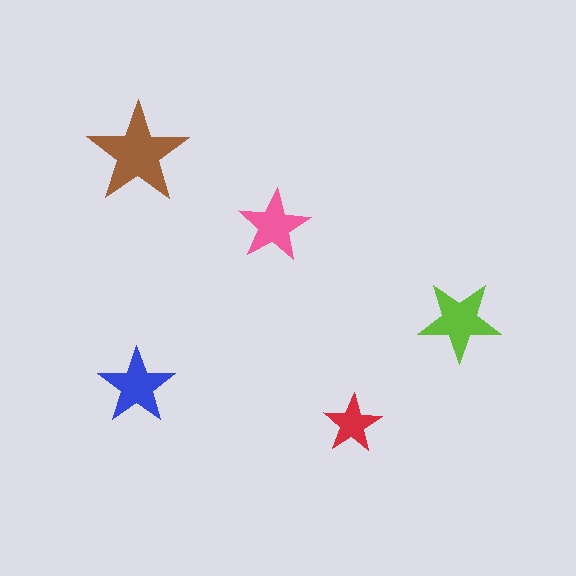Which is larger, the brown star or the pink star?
The brown one.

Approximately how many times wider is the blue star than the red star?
About 1.5 times wider.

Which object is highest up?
The brown star is topmost.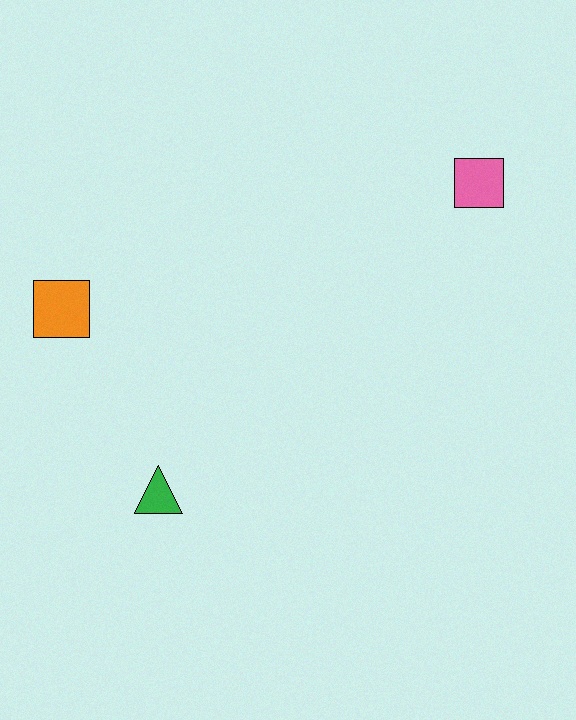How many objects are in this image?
There are 3 objects.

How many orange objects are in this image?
There is 1 orange object.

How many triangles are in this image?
There is 1 triangle.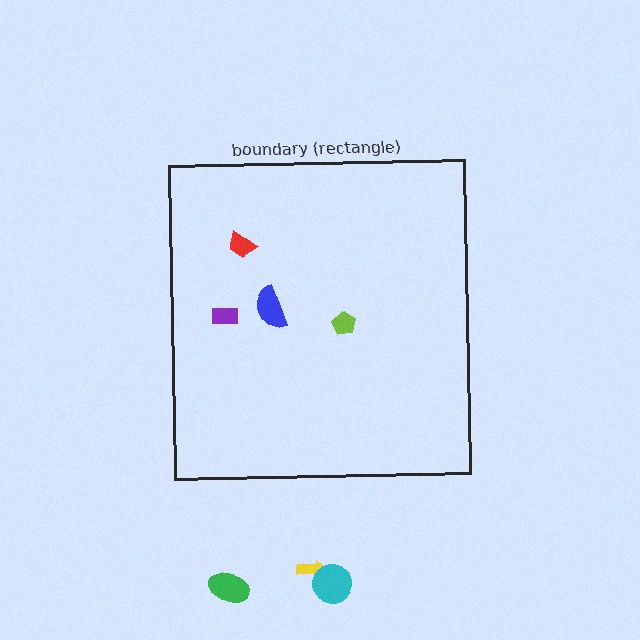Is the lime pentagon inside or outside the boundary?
Inside.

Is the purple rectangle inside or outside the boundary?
Inside.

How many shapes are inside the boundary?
4 inside, 3 outside.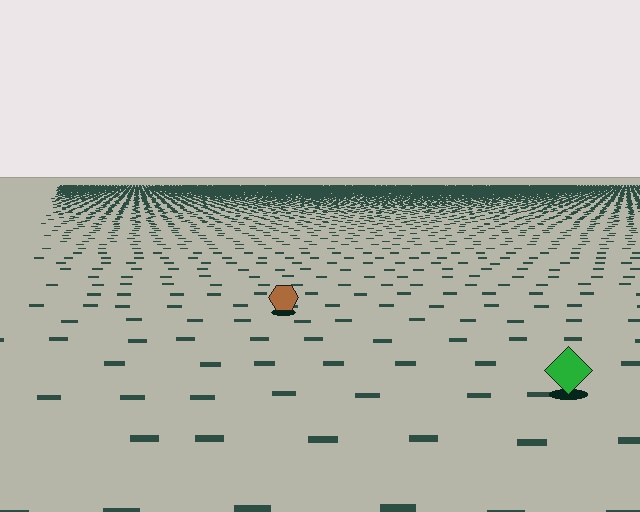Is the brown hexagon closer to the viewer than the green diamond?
No. The green diamond is closer — you can tell from the texture gradient: the ground texture is coarser near it.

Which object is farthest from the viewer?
The brown hexagon is farthest from the viewer. It appears smaller and the ground texture around it is denser.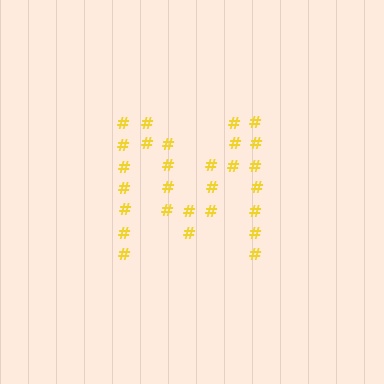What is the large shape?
The large shape is the letter M.